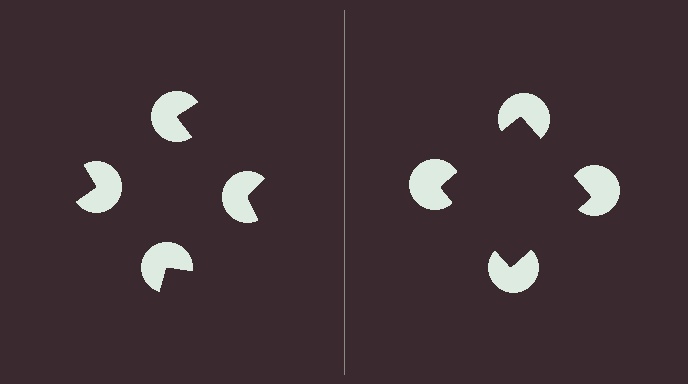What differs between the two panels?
The pac-man discs are positioned identically on both sides; only the wedge orientations differ. On the right they align to a square; on the left they are misaligned.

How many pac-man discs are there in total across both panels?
8 — 4 on each side.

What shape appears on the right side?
An illusory square.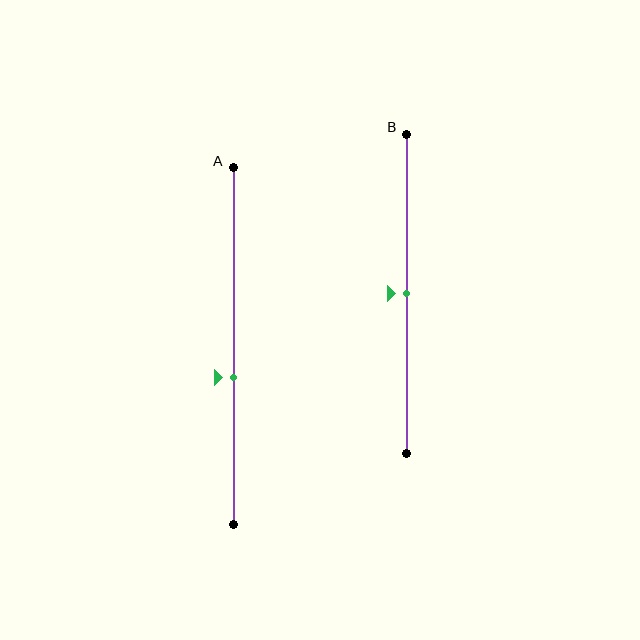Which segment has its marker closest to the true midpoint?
Segment B has its marker closest to the true midpoint.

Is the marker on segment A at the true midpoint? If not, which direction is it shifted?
No, the marker on segment A is shifted downward by about 9% of the segment length.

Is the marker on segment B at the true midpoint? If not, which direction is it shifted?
Yes, the marker on segment B is at the true midpoint.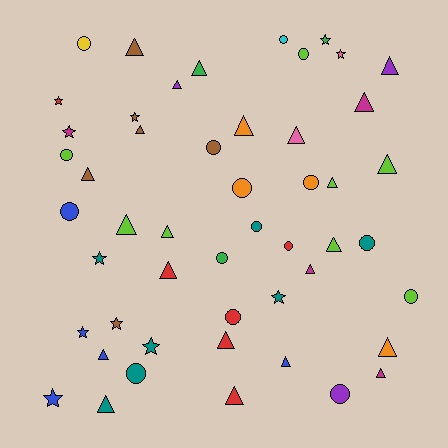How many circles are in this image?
There are 16 circles.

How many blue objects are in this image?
There are 5 blue objects.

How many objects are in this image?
There are 50 objects.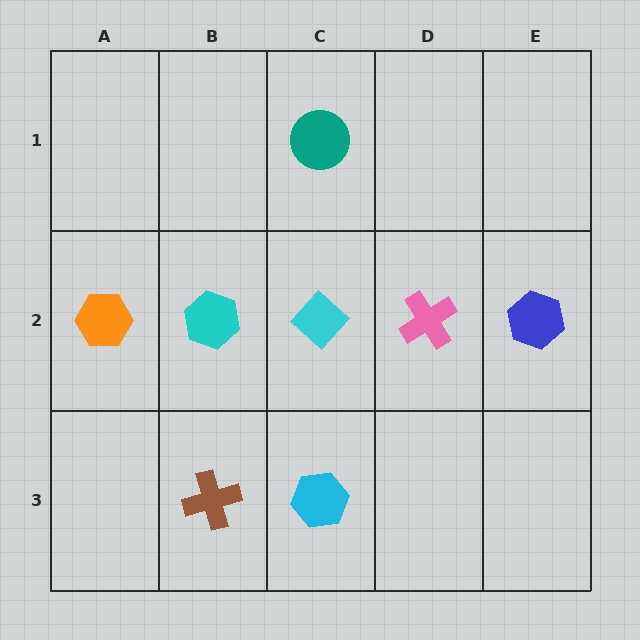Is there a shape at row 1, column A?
No, that cell is empty.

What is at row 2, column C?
A cyan diamond.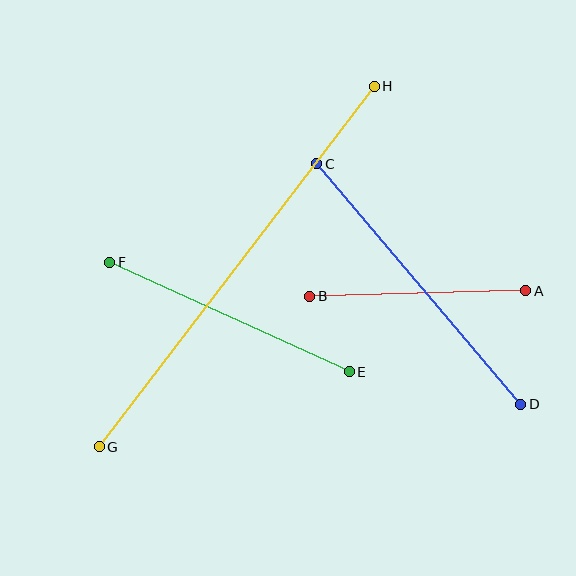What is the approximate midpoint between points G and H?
The midpoint is at approximately (237, 267) pixels.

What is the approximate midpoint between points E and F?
The midpoint is at approximately (229, 317) pixels.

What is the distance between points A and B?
The distance is approximately 216 pixels.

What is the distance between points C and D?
The distance is approximately 316 pixels.